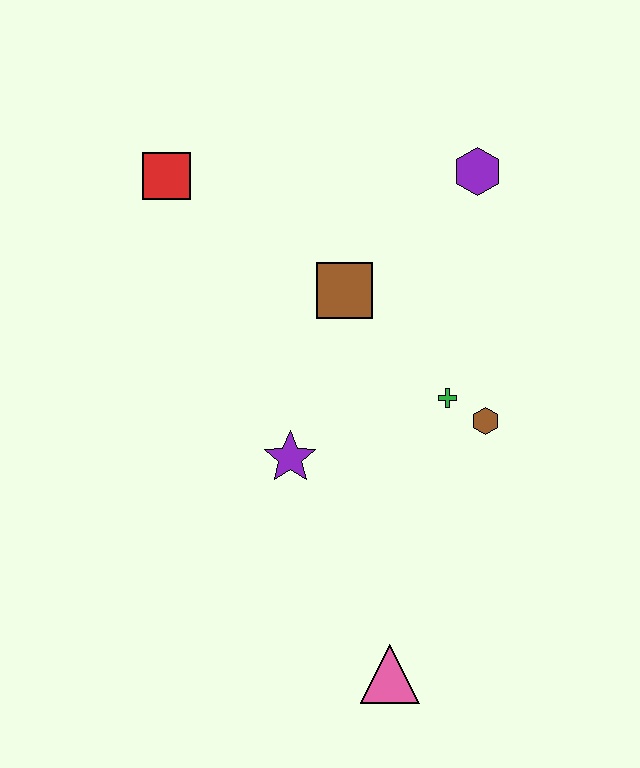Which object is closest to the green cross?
The brown hexagon is closest to the green cross.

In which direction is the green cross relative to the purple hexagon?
The green cross is below the purple hexagon.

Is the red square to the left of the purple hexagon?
Yes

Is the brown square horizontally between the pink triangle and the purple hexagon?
No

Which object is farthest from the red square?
The pink triangle is farthest from the red square.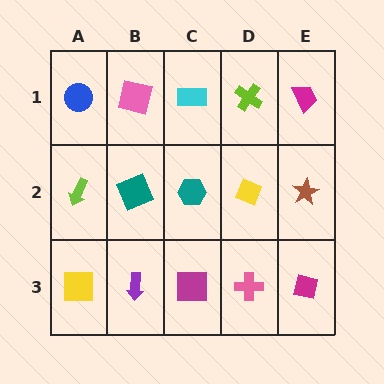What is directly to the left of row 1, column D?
A cyan rectangle.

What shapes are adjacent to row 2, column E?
A magenta trapezoid (row 1, column E), a magenta square (row 3, column E), a yellow diamond (row 2, column D).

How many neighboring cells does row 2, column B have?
4.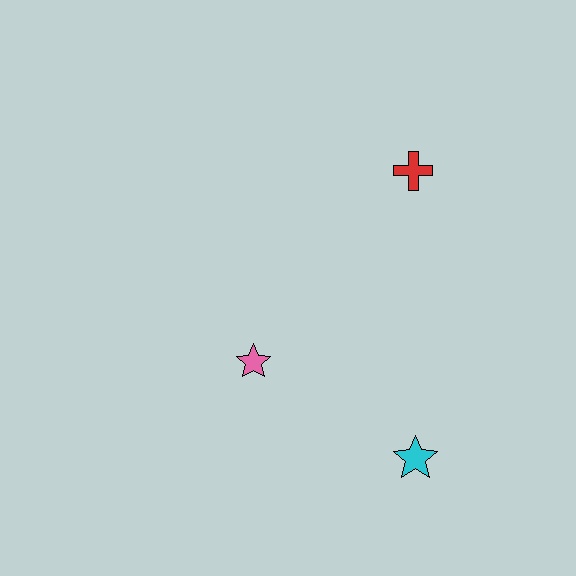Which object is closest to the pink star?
The cyan star is closest to the pink star.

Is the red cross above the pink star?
Yes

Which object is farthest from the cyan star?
The red cross is farthest from the cyan star.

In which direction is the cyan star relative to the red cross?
The cyan star is below the red cross.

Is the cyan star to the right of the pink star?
Yes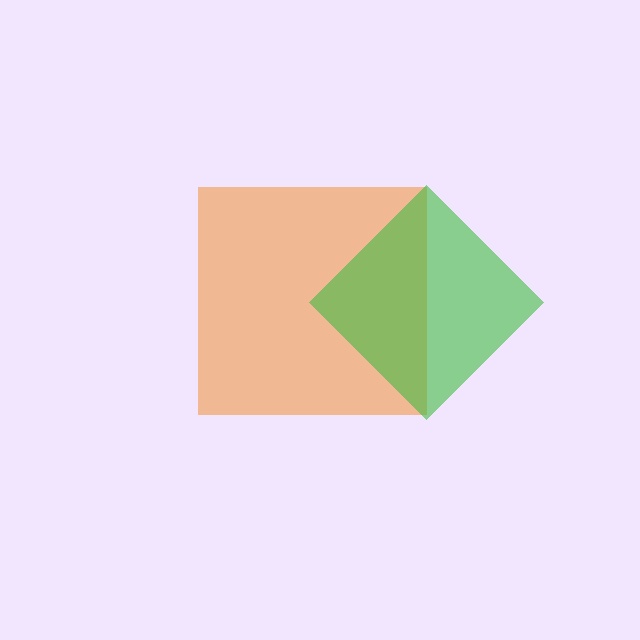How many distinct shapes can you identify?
There are 2 distinct shapes: an orange square, a green diamond.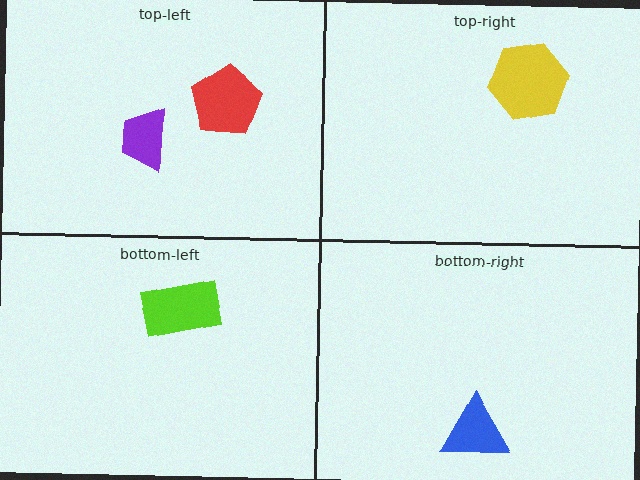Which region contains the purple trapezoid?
The top-left region.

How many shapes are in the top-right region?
1.